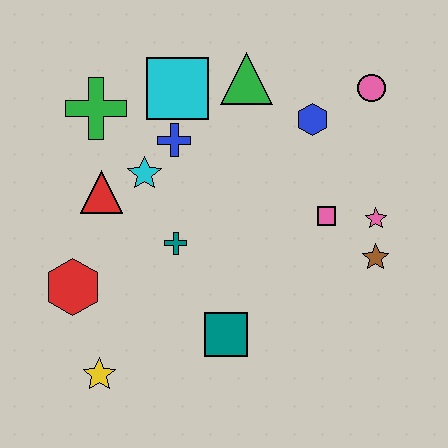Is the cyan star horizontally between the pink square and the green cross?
Yes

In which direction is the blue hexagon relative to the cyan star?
The blue hexagon is to the right of the cyan star.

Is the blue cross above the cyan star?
Yes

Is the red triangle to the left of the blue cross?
Yes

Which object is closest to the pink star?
The brown star is closest to the pink star.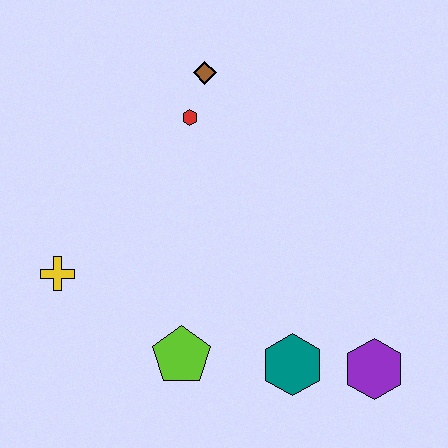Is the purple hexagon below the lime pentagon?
Yes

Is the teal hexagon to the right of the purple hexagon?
No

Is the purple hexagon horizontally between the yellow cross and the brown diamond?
No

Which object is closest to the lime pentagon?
The teal hexagon is closest to the lime pentagon.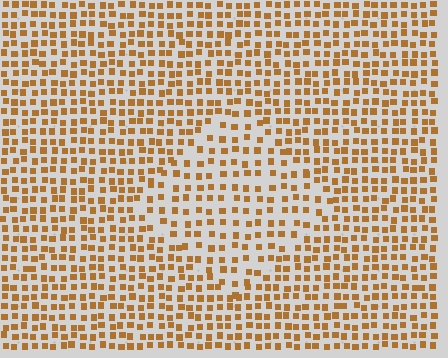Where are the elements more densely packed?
The elements are more densely packed outside the diamond boundary.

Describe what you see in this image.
The image contains small brown elements arranged at two different densities. A diamond-shaped region is visible where the elements are less densely packed than the surrounding area.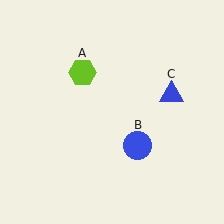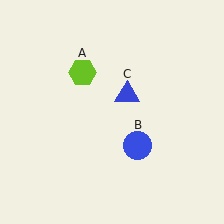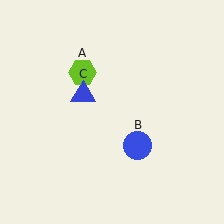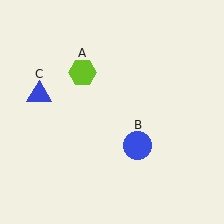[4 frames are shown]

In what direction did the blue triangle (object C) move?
The blue triangle (object C) moved left.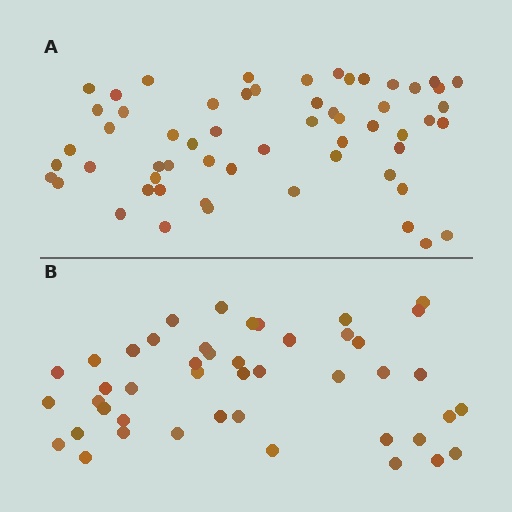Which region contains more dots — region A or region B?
Region A (the top region) has more dots.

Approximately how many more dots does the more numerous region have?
Region A has approximately 15 more dots than region B.